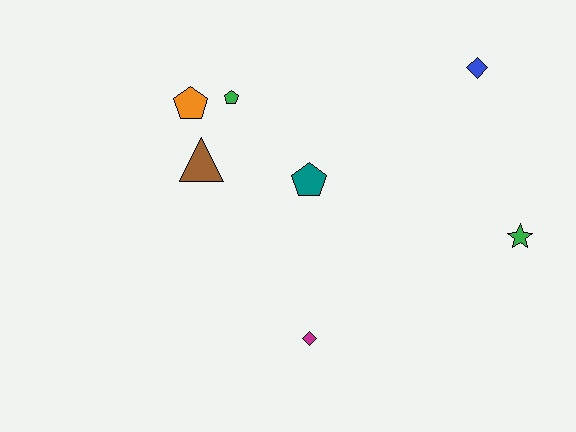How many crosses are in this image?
There are no crosses.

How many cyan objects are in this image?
There are no cyan objects.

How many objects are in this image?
There are 7 objects.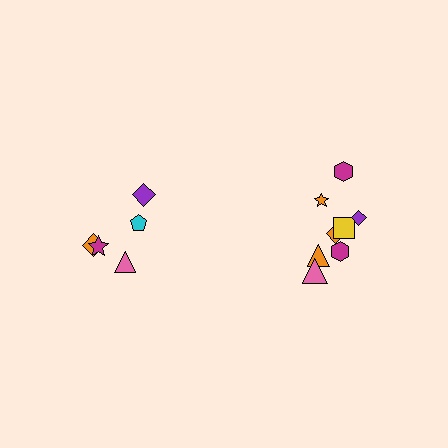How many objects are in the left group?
There are 5 objects.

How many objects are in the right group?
There are 8 objects.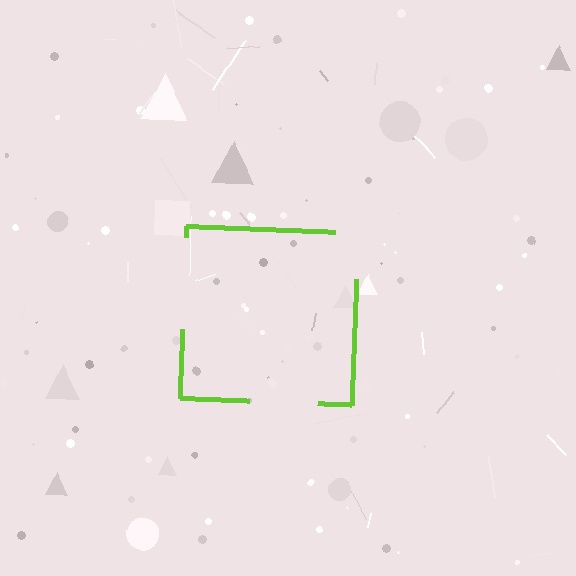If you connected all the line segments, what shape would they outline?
They would outline a square.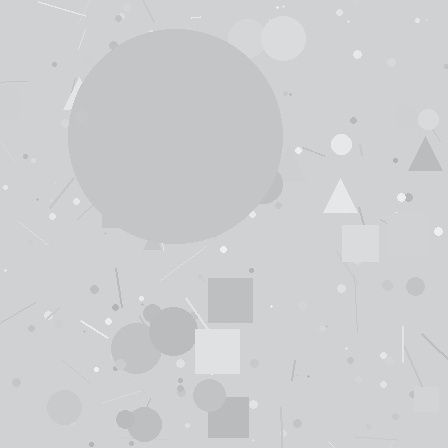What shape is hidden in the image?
A circle is hidden in the image.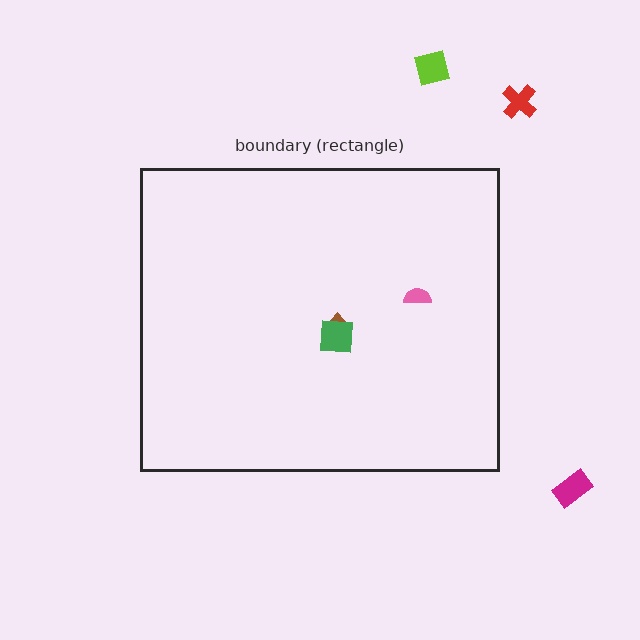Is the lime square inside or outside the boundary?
Outside.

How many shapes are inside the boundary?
3 inside, 3 outside.